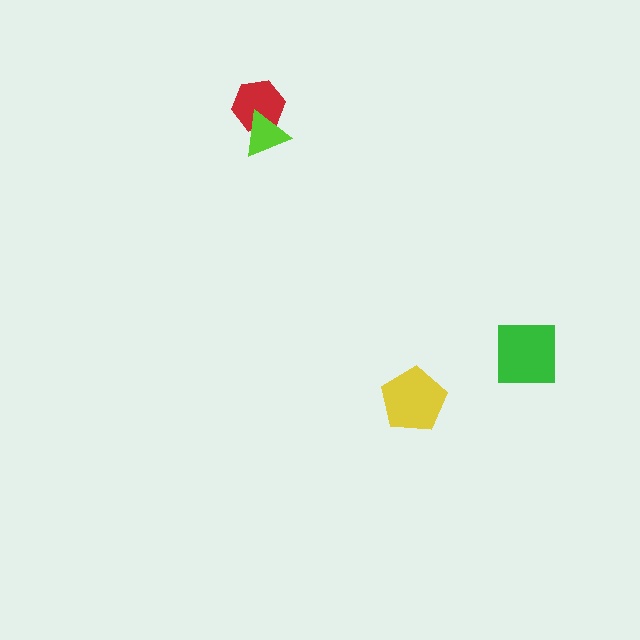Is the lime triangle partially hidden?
No, no other shape covers it.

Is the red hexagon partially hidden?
Yes, it is partially covered by another shape.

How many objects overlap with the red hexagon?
1 object overlaps with the red hexagon.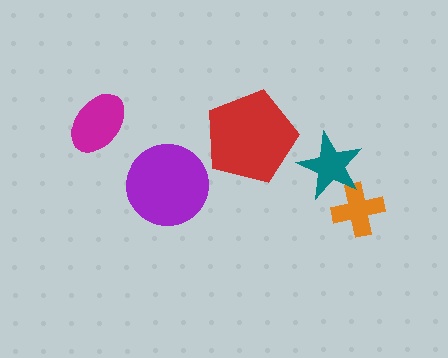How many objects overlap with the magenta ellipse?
0 objects overlap with the magenta ellipse.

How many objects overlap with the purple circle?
0 objects overlap with the purple circle.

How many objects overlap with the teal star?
1 object overlaps with the teal star.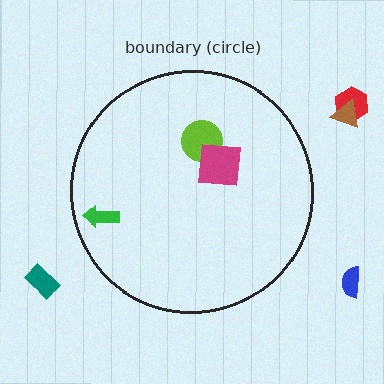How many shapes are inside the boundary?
3 inside, 4 outside.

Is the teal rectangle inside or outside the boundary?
Outside.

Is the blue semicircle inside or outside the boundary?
Outside.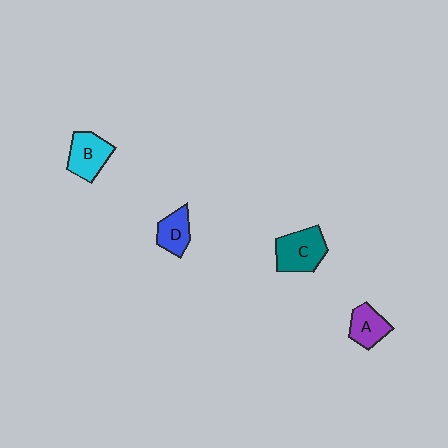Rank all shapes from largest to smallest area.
From largest to smallest: C (teal), B (cyan), A (purple), D (blue).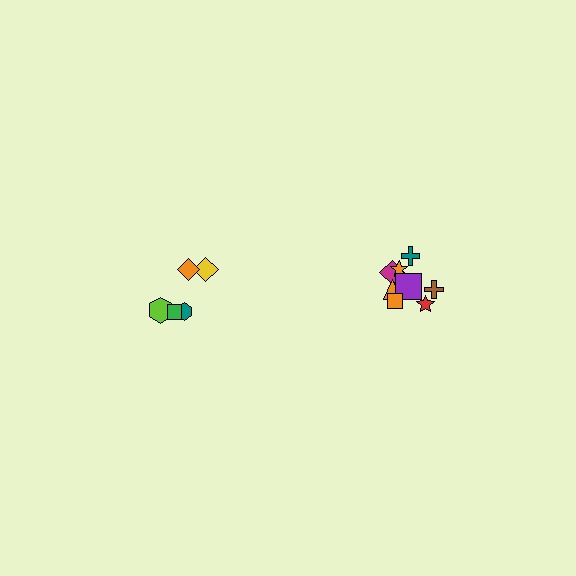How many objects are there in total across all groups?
There are 13 objects.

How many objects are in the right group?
There are 8 objects.